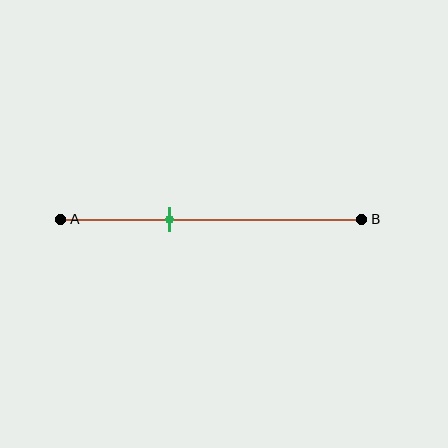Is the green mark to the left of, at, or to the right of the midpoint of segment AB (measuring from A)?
The green mark is to the left of the midpoint of segment AB.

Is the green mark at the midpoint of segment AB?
No, the mark is at about 35% from A, not at the 50% midpoint.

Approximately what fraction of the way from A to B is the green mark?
The green mark is approximately 35% of the way from A to B.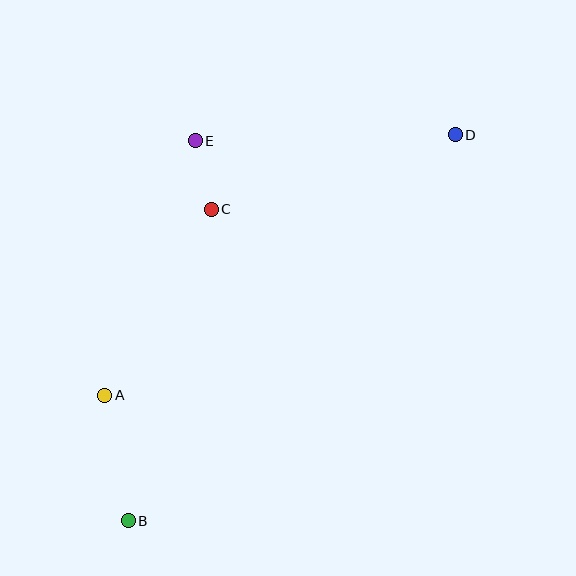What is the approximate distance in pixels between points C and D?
The distance between C and D is approximately 255 pixels.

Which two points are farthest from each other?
Points B and D are farthest from each other.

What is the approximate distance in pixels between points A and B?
The distance between A and B is approximately 128 pixels.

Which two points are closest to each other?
Points C and E are closest to each other.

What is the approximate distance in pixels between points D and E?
The distance between D and E is approximately 260 pixels.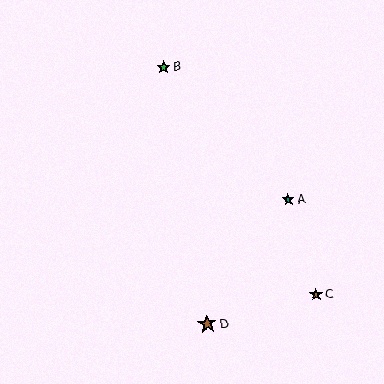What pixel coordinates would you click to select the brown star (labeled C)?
Click at (316, 295) to select the brown star C.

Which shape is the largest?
The brown star (labeled D) is the largest.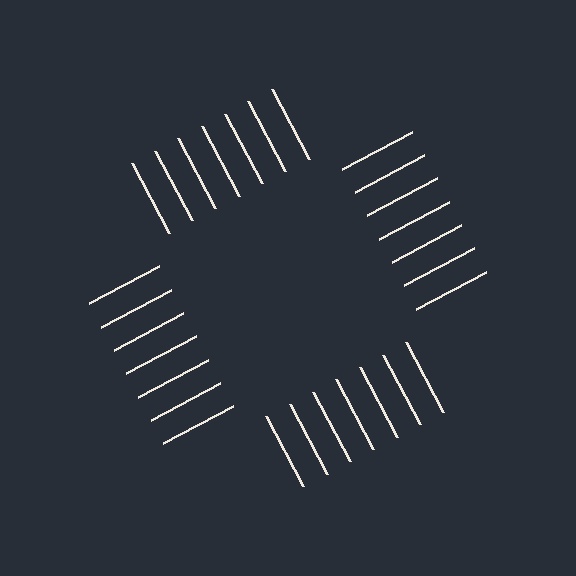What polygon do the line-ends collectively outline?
An illusory square — the line segments terminate on its edges but no continuous stroke is drawn.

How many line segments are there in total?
28 — 7 along each of the 4 edges.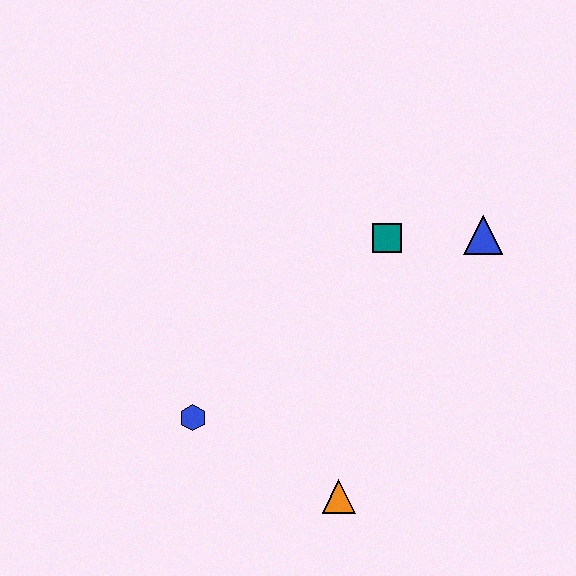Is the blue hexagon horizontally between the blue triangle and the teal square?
No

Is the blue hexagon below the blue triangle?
Yes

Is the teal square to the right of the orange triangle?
Yes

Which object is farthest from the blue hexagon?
The blue triangle is farthest from the blue hexagon.